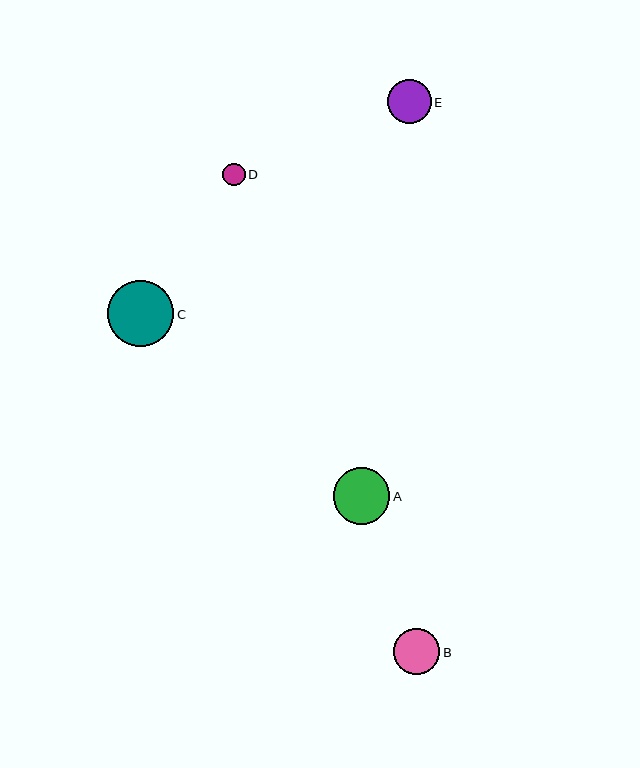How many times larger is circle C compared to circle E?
Circle C is approximately 1.5 times the size of circle E.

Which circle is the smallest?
Circle D is the smallest with a size of approximately 22 pixels.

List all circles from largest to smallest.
From largest to smallest: C, A, B, E, D.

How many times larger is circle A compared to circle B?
Circle A is approximately 1.2 times the size of circle B.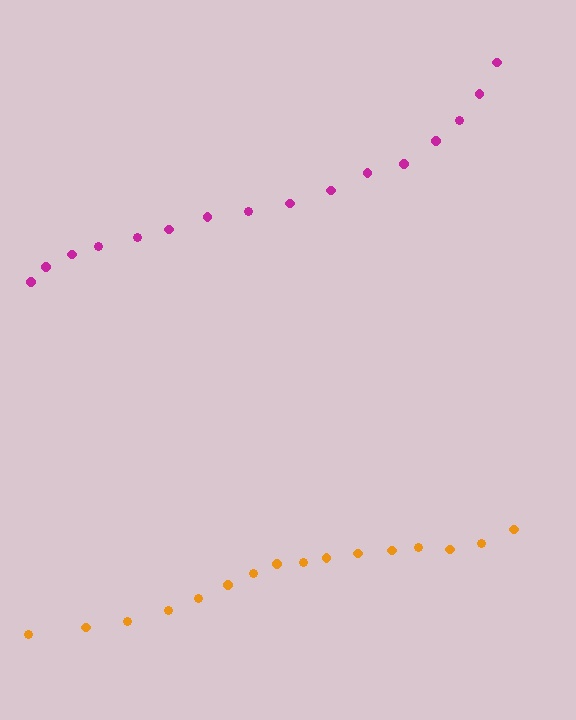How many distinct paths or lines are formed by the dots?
There are 2 distinct paths.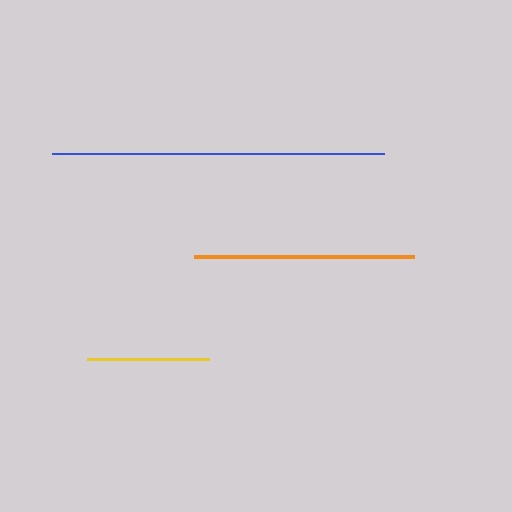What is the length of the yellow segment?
The yellow segment is approximately 122 pixels long.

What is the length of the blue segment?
The blue segment is approximately 332 pixels long.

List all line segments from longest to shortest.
From longest to shortest: blue, orange, yellow.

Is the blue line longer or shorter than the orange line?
The blue line is longer than the orange line.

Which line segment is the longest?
The blue line is the longest at approximately 332 pixels.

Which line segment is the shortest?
The yellow line is the shortest at approximately 122 pixels.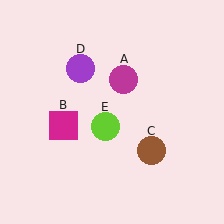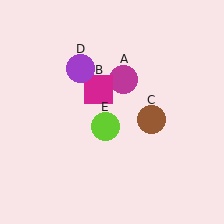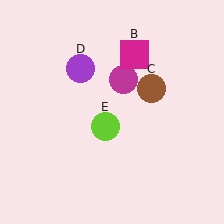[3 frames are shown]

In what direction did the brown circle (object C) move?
The brown circle (object C) moved up.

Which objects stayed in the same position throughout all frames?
Magenta circle (object A) and purple circle (object D) and lime circle (object E) remained stationary.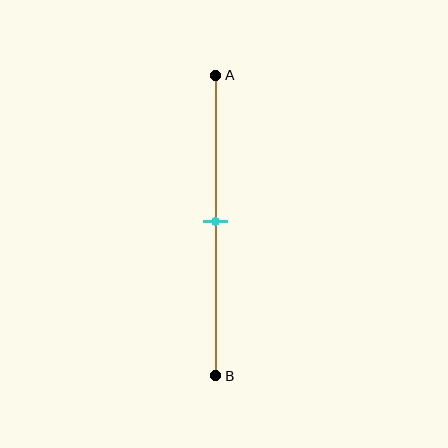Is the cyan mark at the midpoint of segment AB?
Yes, the mark is approximately at the midpoint.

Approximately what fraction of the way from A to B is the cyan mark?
The cyan mark is approximately 50% of the way from A to B.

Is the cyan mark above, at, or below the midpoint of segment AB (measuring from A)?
The cyan mark is approximately at the midpoint of segment AB.